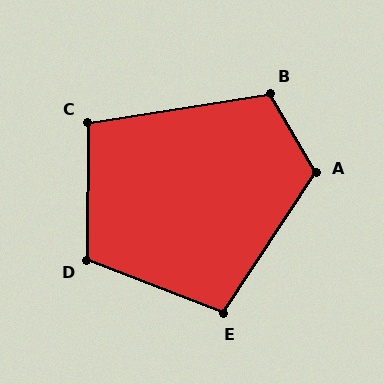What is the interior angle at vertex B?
Approximately 111 degrees (obtuse).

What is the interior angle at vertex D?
Approximately 111 degrees (obtuse).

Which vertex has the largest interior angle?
A, at approximately 117 degrees.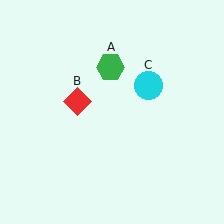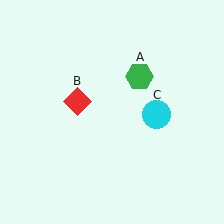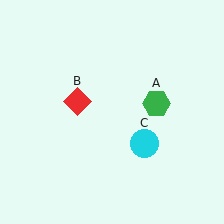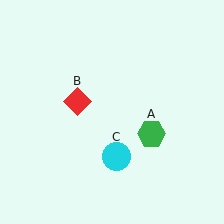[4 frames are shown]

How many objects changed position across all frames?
2 objects changed position: green hexagon (object A), cyan circle (object C).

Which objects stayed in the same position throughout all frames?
Red diamond (object B) remained stationary.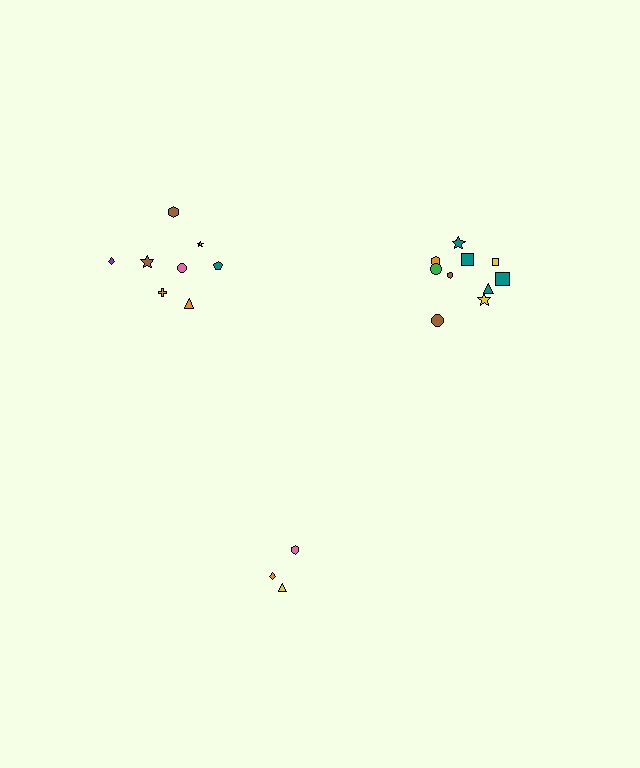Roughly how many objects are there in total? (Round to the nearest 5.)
Roughly 20 objects in total.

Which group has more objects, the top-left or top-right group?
The top-right group.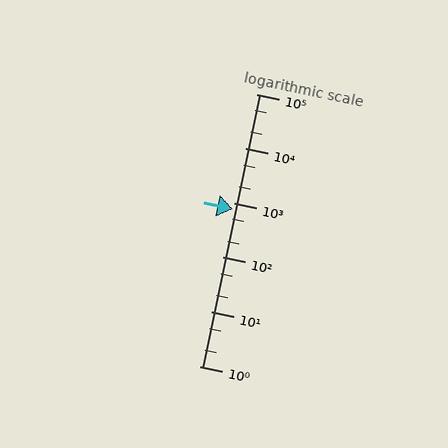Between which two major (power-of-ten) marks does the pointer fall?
The pointer is between 100 and 1000.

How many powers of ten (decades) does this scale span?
The scale spans 5 decades, from 1 to 100000.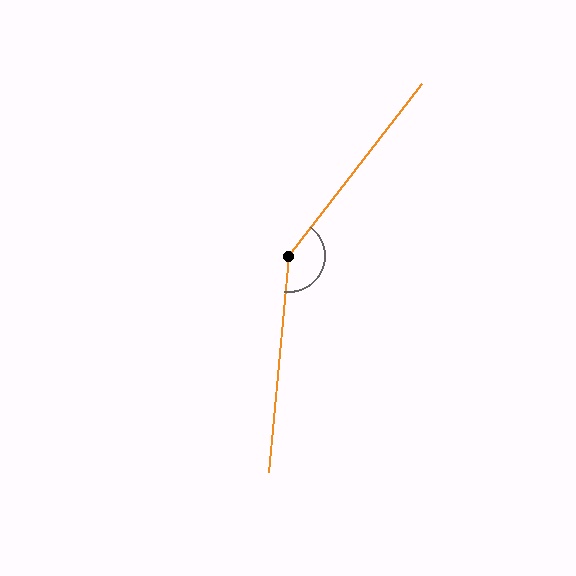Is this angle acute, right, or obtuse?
It is obtuse.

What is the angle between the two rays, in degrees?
Approximately 148 degrees.